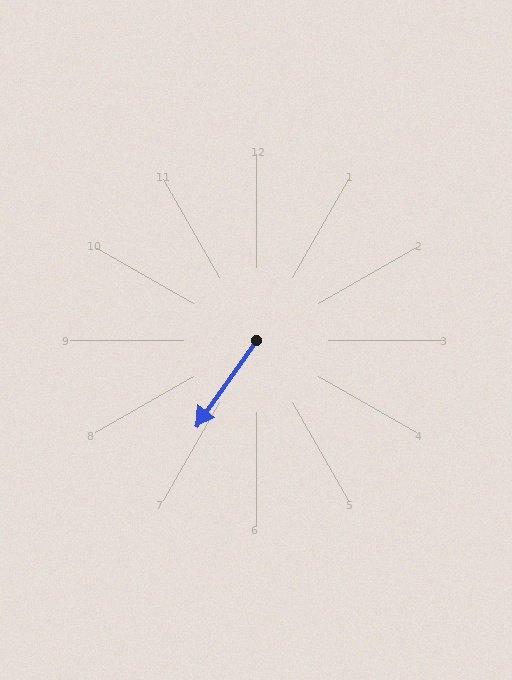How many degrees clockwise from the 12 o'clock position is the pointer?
Approximately 215 degrees.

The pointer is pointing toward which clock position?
Roughly 7 o'clock.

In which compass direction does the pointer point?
Southwest.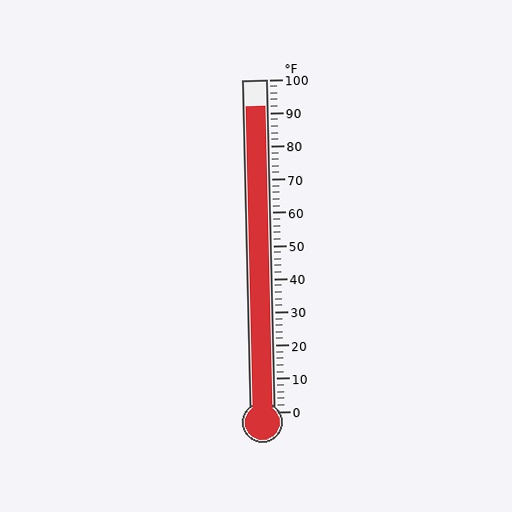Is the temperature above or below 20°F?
The temperature is above 20°F.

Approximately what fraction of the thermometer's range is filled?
The thermometer is filled to approximately 90% of its range.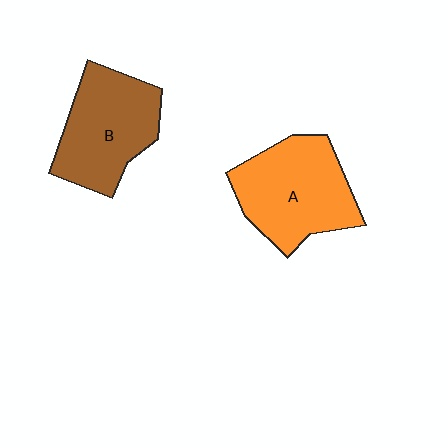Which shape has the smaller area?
Shape B (brown).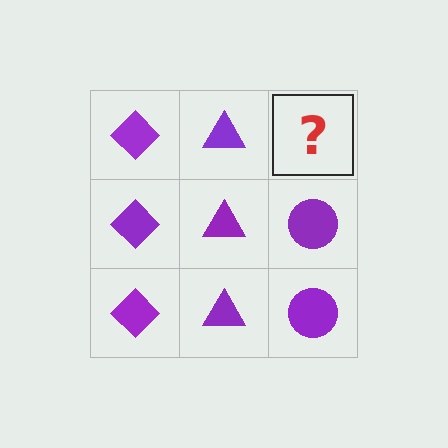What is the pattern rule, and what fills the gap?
The rule is that each column has a consistent shape. The gap should be filled with a purple circle.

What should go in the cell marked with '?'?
The missing cell should contain a purple circle.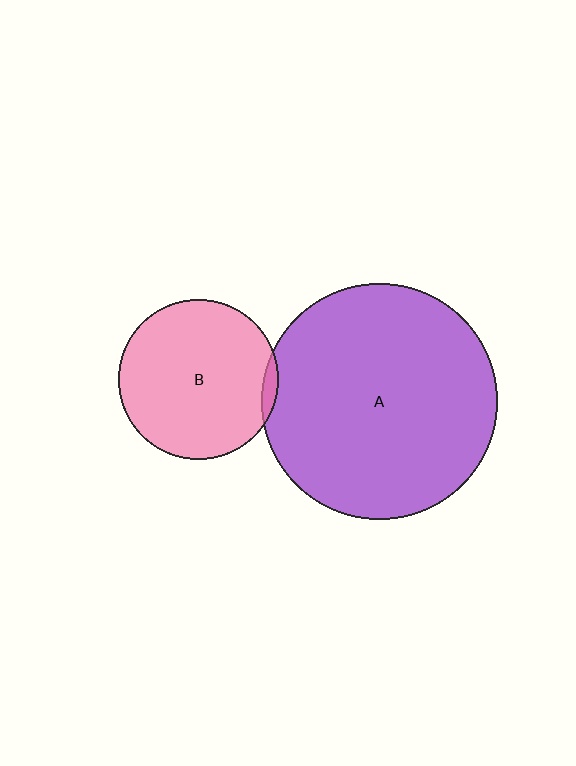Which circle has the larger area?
Circle A (purple).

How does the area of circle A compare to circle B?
Approximately 2.2 times.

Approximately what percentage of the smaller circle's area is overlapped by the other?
Approximately 5%.